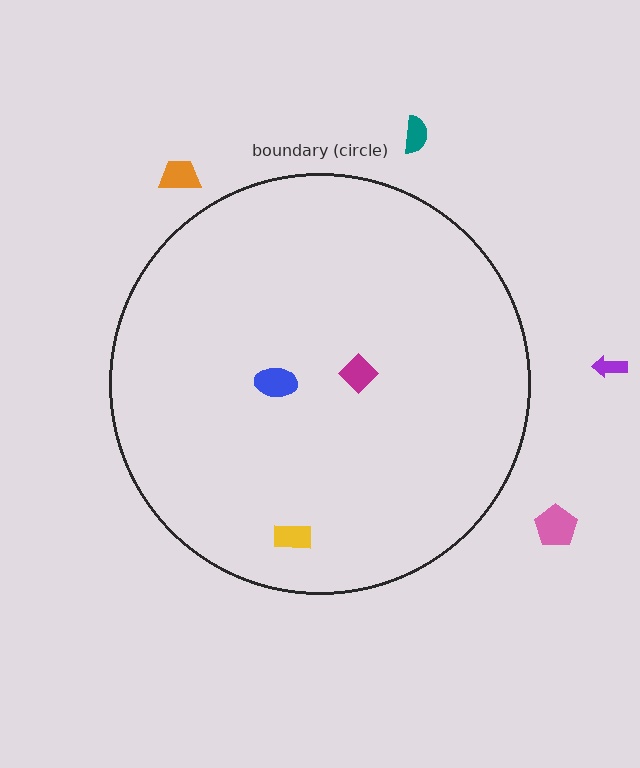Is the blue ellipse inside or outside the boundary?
Inside.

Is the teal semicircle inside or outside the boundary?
Outside.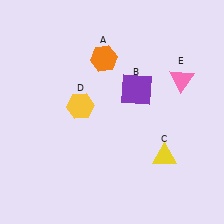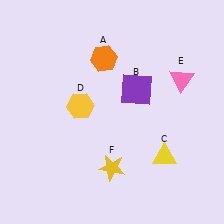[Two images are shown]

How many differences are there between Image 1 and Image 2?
There is 1 difference between the two images.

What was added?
A yellow star (F) was added in Image 2.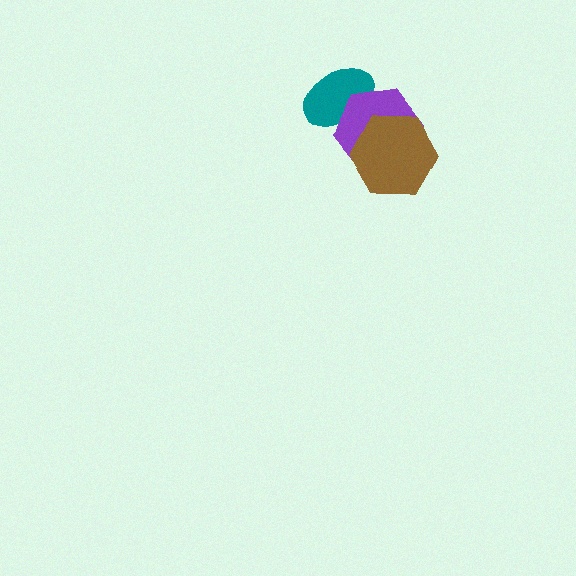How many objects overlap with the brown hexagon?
1 object overlaps with the brown hexagon.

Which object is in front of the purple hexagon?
The brown hexagon is in front of the purple hexagon.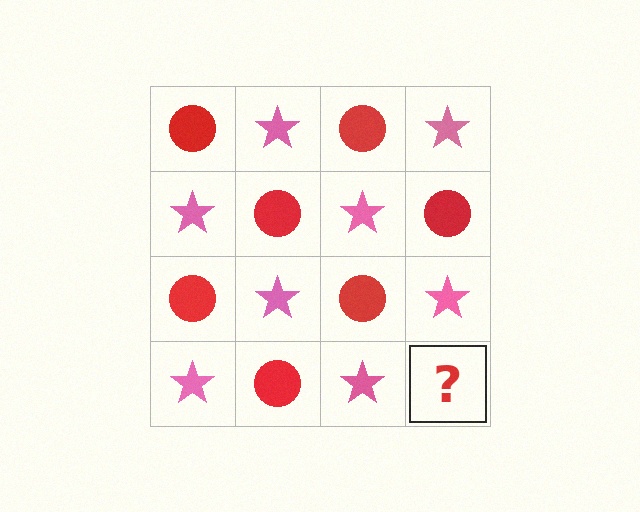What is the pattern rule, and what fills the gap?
The rule is that it alternates red circle and pink star in a checkerboard pattern. The gap should be filled with a red circle.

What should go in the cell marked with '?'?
The missing cell should contain a red circle.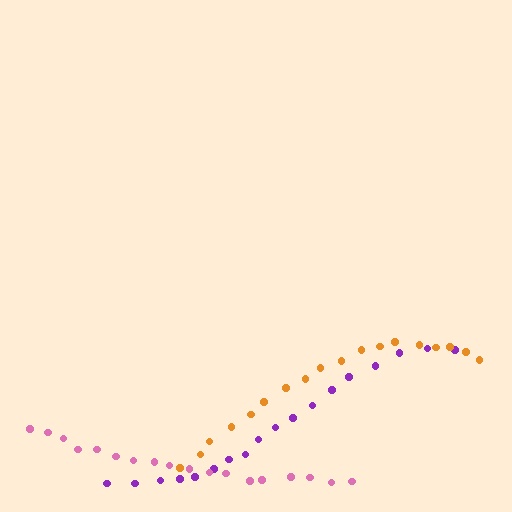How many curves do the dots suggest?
There are 3 distinct paths.